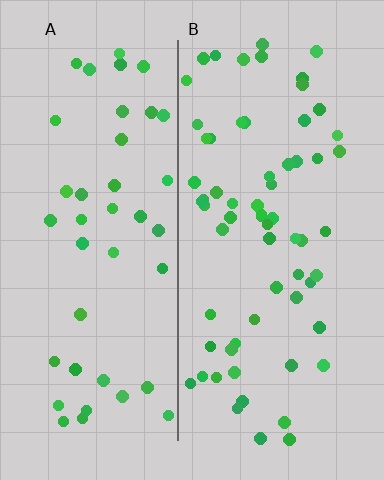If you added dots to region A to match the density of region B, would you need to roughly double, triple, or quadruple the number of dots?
Approximately double.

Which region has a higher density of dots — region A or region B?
B (the right).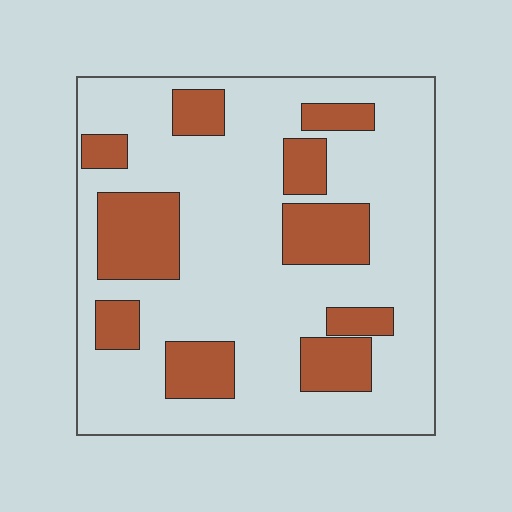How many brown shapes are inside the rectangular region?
10.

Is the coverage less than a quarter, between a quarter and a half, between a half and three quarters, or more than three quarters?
Between a quarter and a half.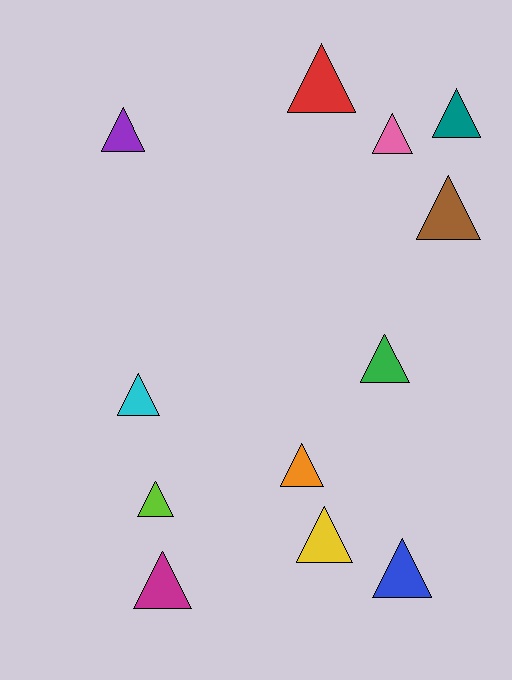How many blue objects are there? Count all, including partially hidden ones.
There is 1 blue object.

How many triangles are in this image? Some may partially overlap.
There are 12 triangles.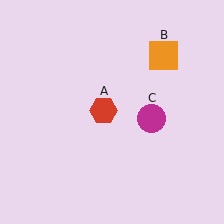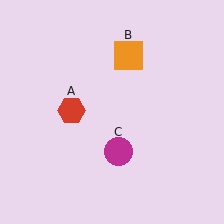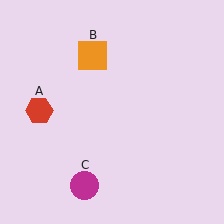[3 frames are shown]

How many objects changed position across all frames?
3 objects changed position: red hexagon (object A), orange square (object B), magenta circle (object C).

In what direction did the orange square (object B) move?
The orange square (object B) moved left.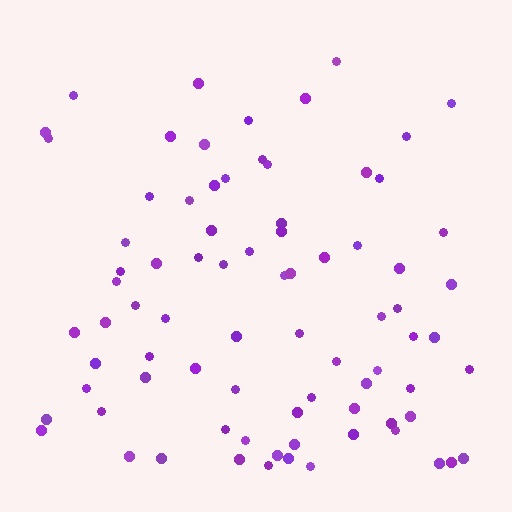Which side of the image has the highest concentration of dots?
The bottom.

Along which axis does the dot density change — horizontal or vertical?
Vertical.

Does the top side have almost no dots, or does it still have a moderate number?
Still a moderate number, just noticeably fewer than the bottom.